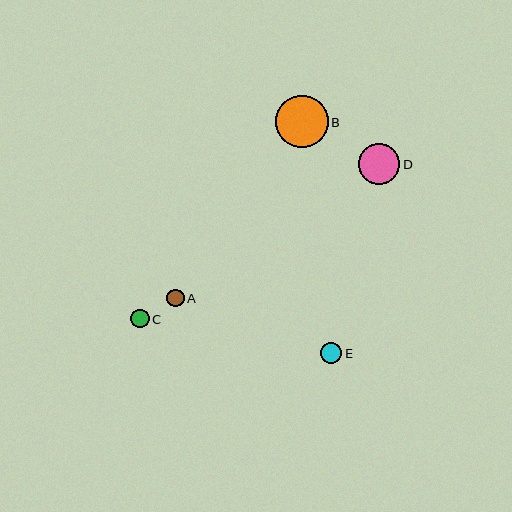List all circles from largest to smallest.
From largest to smallest: B, D, E, C, A.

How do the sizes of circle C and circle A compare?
Circle C and circle A are approximately the same size.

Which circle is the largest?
Circle B is the largest with a size of approximately 53 pixels.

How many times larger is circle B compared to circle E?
Circle B is approximately 2.4 times the size of circle E.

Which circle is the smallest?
Circle A is the smallest with a size of approximately 17 pixels.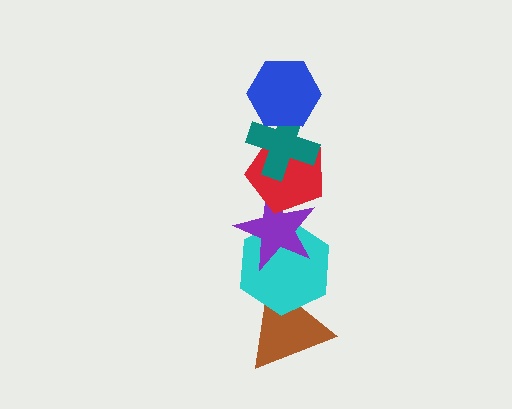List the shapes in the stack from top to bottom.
From top to bottom: the blue hexagon, the teal cross, the red pentagon, the purple star, the cyan hexagon, the brown triangle.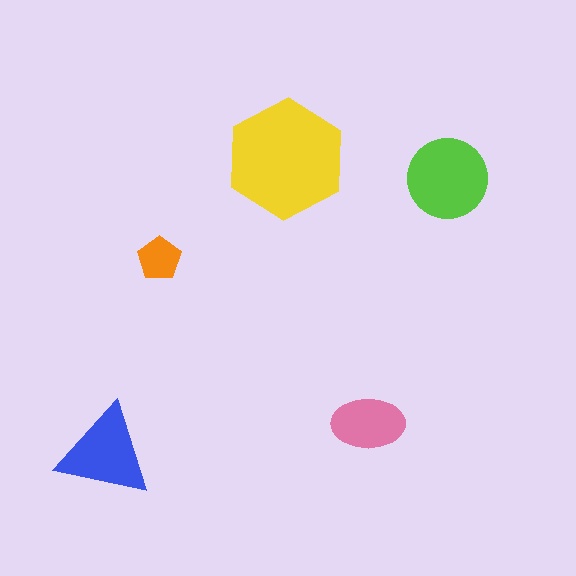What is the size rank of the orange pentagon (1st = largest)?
5th.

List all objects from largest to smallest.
The yellow hexagon, the lime circle, the blue triangle, the pink ellipse, the orange pentagon.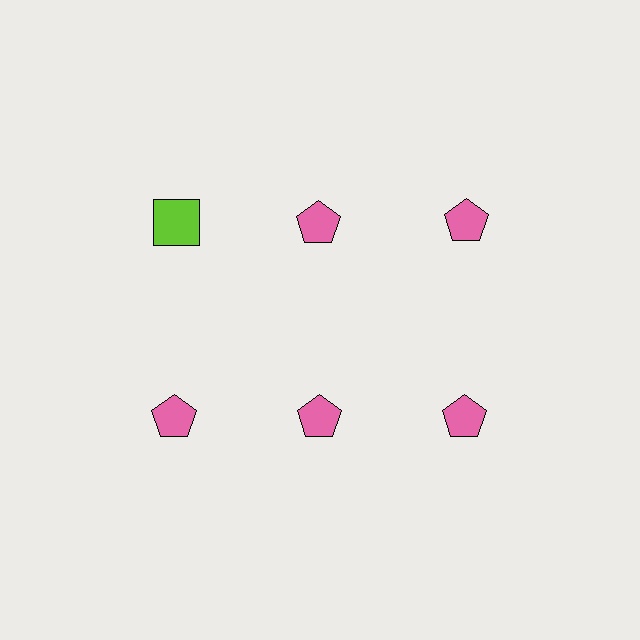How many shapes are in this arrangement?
There are 6 shapes arranged in a grid pattern.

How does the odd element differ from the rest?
It differs in both color (lime instead of pink) and shape (square instead of pentagon).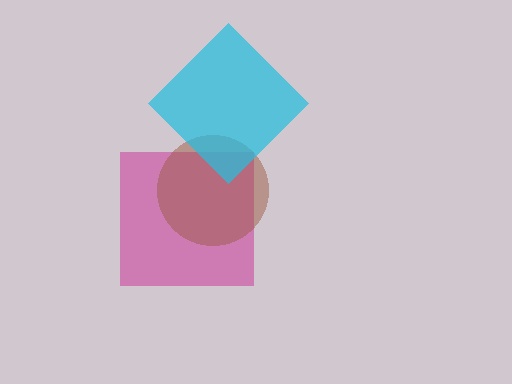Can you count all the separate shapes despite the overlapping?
Yes, there are 3 separate shapes.